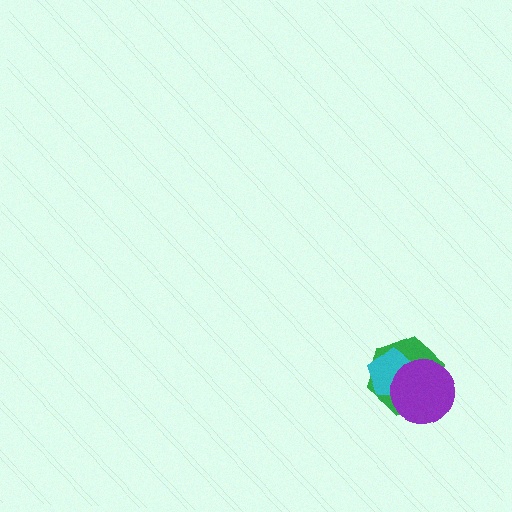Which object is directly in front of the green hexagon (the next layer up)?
The cyan pentagon is directly in front of the green hexagon.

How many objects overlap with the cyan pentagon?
2 objects overlap with the cyan pentagon.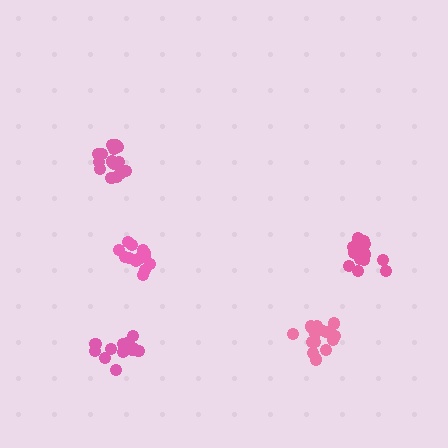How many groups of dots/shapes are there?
There are 5 groups.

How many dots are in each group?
Group 1: 13 dots, Group 2: 14 dots, Group 3: 16 dots, Group 4: 16 dots, Group 5: 15 dots (74 total).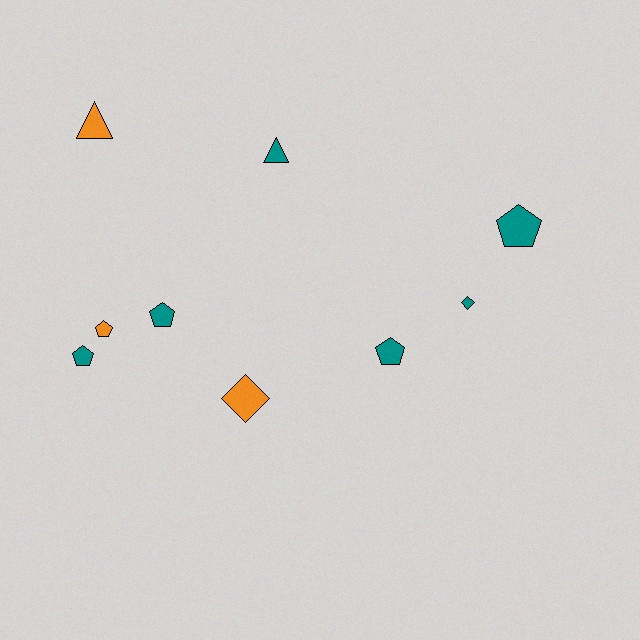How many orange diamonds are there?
There is 1 orange diamond.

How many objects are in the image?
There are 9 objects.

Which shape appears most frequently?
Pentagon, with 5 objects.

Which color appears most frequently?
Teal, with 6 objects.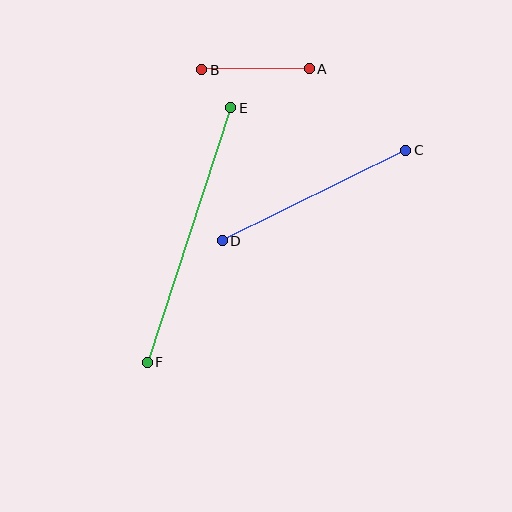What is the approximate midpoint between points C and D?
The midpoint is at approximately (314, 196) pixels.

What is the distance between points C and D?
The distance is approximately 205 pixels.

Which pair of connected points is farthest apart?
Points E and F are farthest apart.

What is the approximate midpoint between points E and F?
The midpoint is at approximately (189, 235) pixels.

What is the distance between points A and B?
The distance is approximately 108 pixels.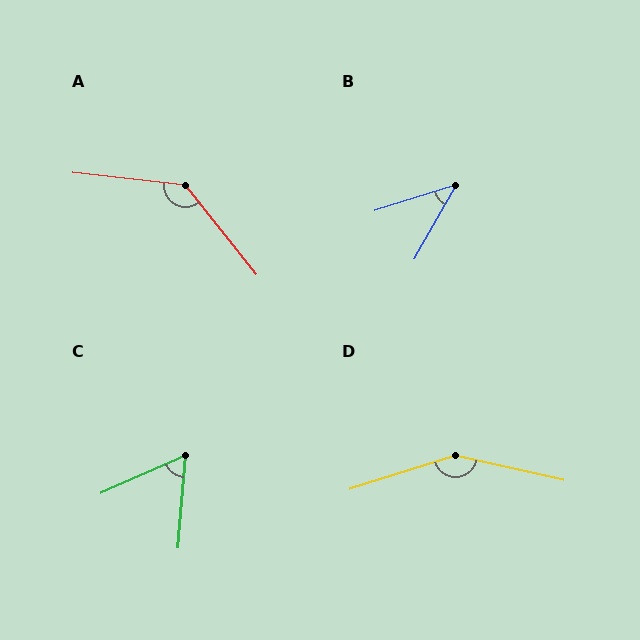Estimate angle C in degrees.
Approximately 61 degrees.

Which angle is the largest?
D, at approximately 149 degrees.